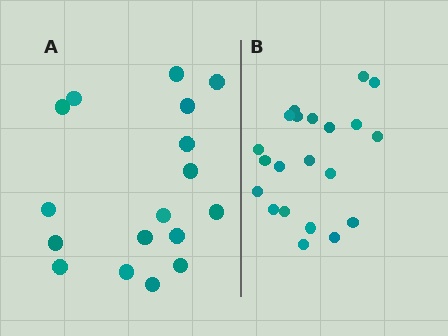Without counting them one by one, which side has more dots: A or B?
Region B (the right region) has more dots.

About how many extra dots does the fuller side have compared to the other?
Region B has about 4 more dots than region A.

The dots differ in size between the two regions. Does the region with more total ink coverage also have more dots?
No. Region A has more total ink coverage because its dots are larger, but region B actually contains more individual dots. Total area can be misleading — the number of items is what matters here.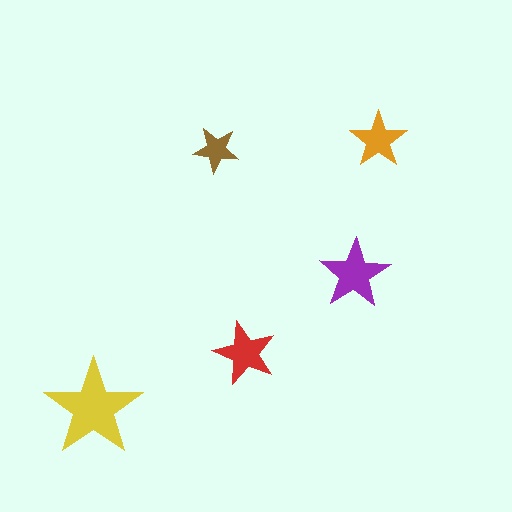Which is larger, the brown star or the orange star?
The orange one.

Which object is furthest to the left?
The yellow star is leftmost.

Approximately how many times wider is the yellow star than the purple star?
About 1.5 times wider.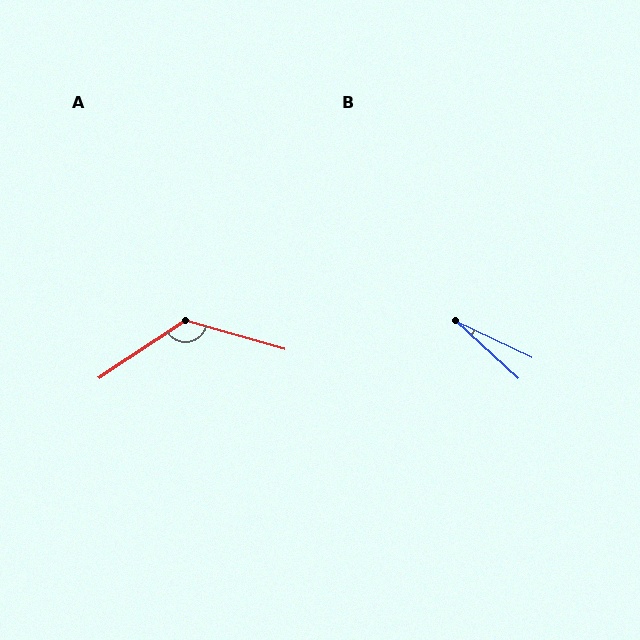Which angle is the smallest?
B, at approximately 17 degrees.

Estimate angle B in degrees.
Approximately 17 degrees.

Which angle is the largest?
A, at approximately 131 degrees.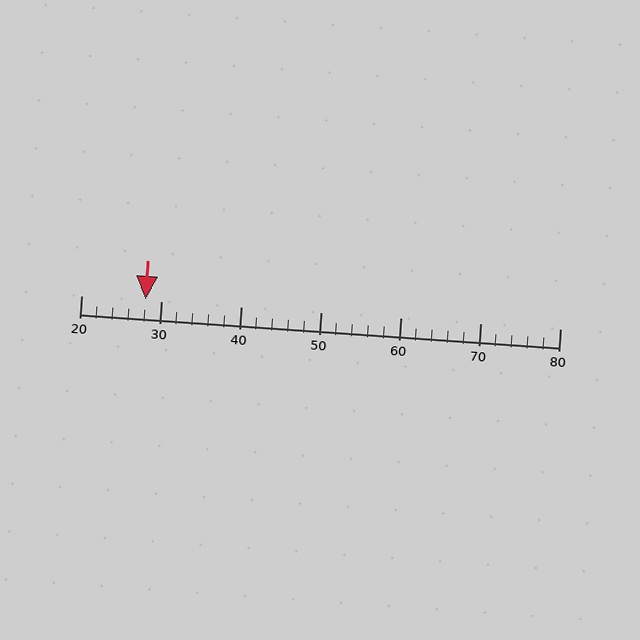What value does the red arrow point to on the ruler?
The red arrow points to approximately 28.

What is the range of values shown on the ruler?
The ruler shows values from 20 to 80.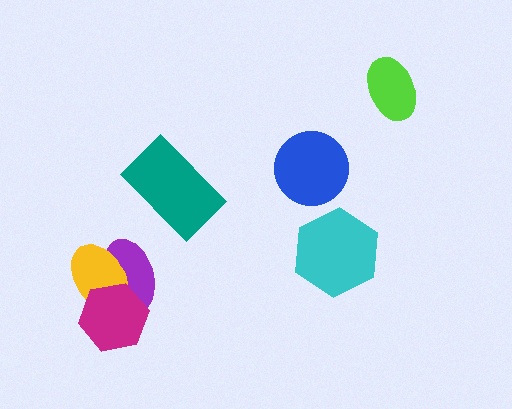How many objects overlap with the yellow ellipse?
2 objects overlap with the yellow ellipse.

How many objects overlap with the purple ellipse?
2 objects overlap with the purple ellipse.